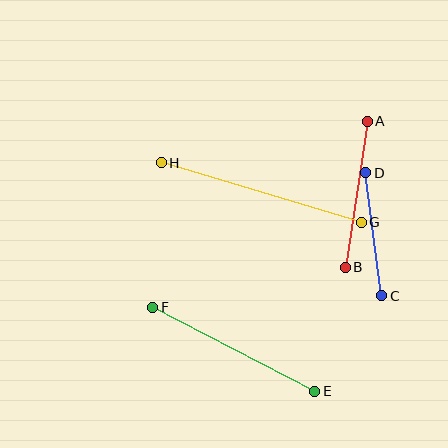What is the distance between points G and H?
The distance is approximately 209 pixels.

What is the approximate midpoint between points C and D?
The midpoint is at approximately (374, 234) pixels.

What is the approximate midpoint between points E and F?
The midpoint is at approximately (234, 349) pixels.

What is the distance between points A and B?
The distance is approximately 148 pixels.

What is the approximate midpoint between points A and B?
The midpoint is at approximately (356, 194) pixels.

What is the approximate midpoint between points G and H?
The midpoint is at approximately (261, 192) pixels.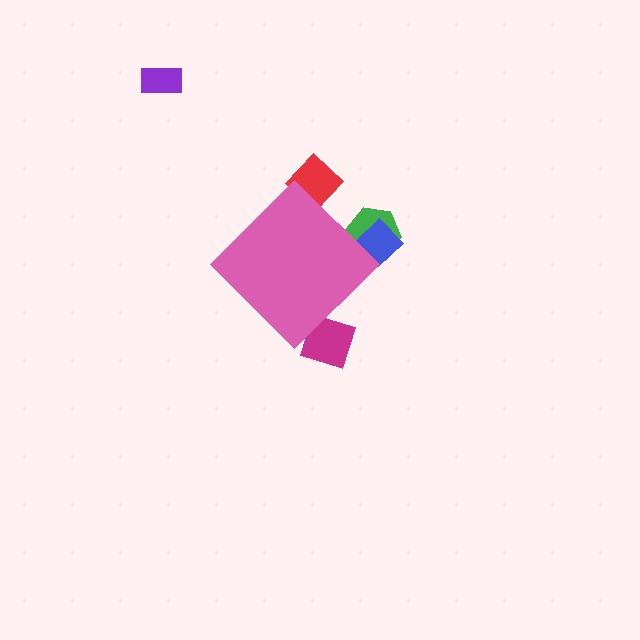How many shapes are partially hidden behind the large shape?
4 shapes are partially hidden.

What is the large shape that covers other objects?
A pink diamond.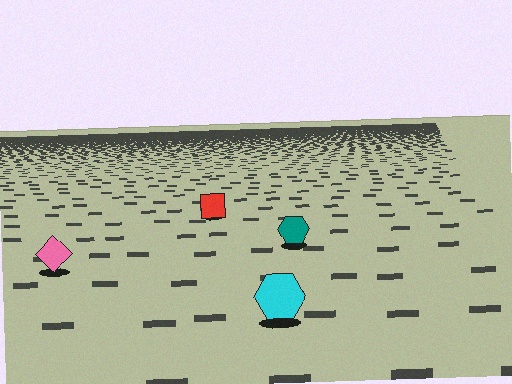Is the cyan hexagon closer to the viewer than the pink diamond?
Yes. The cyan hexagon is closer — you can tell from the texture gradient: the ground texture is coarser near it.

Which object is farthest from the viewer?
The red square is farthest from the viewer. It appears smaller and the ground texture around it is denser.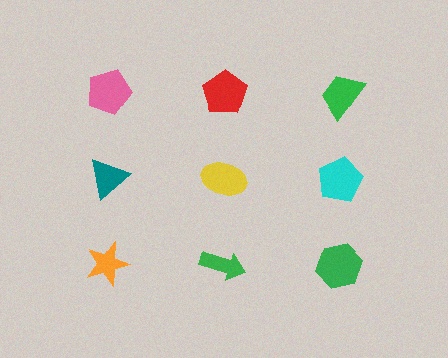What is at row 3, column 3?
A green hexagon.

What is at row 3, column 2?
A green arrow.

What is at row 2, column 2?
A yellow ellipse.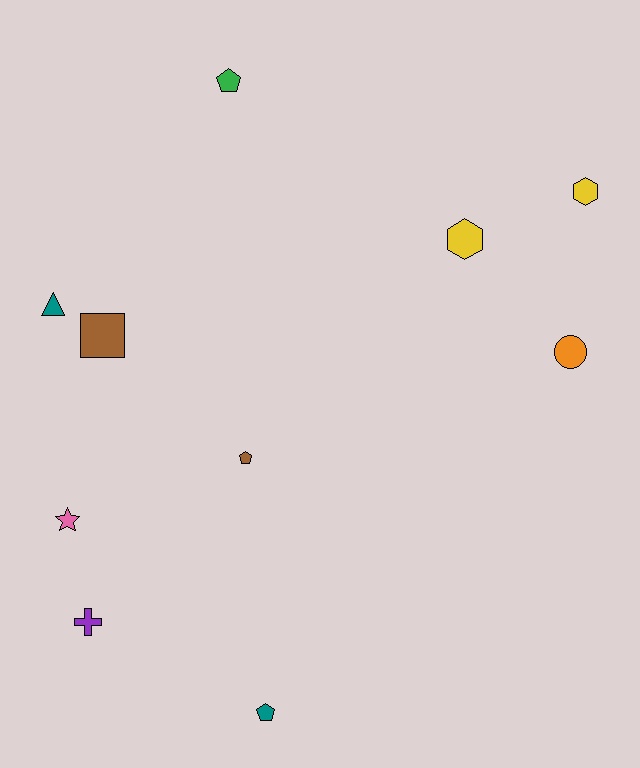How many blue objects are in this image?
There are no blue objects.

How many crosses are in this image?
There is 1 cross.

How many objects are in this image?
There are 10 objects.